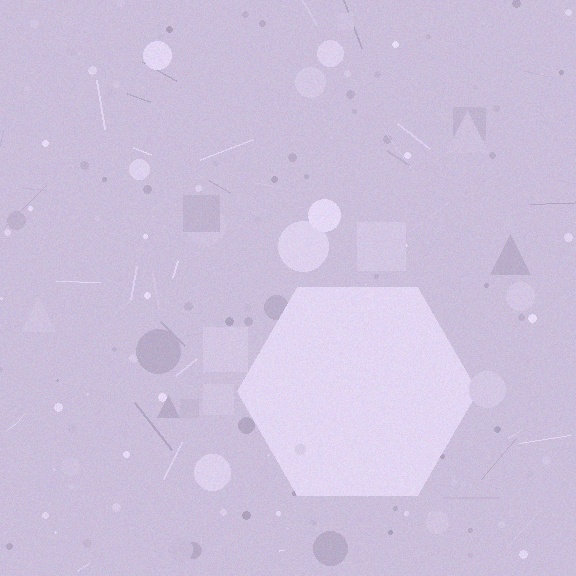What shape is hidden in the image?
A hexagon is hidden in the image.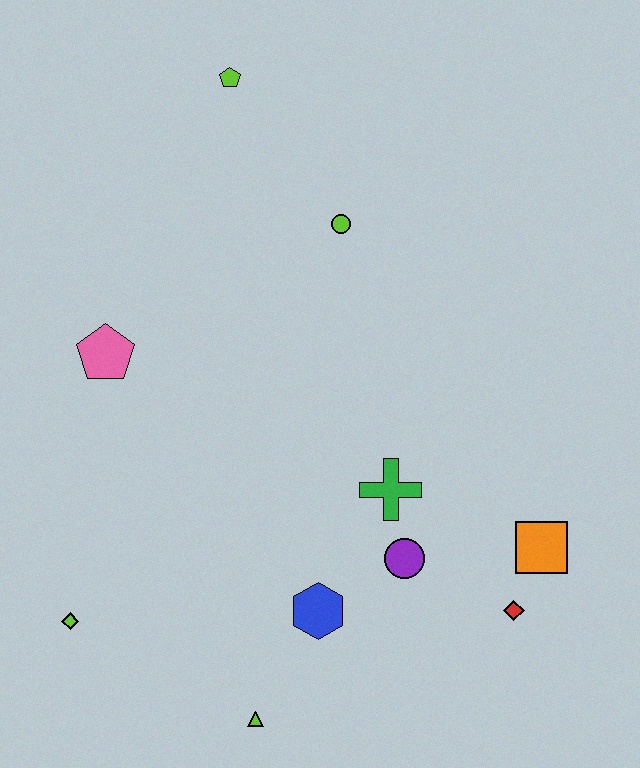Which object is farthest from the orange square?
The lime pentagon is farthest from the orange square.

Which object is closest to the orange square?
The red diamond is closest to the orange square.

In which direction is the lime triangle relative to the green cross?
The lime triangle is below the green cross.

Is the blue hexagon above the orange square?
No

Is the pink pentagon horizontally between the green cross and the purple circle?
No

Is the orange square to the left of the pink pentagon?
No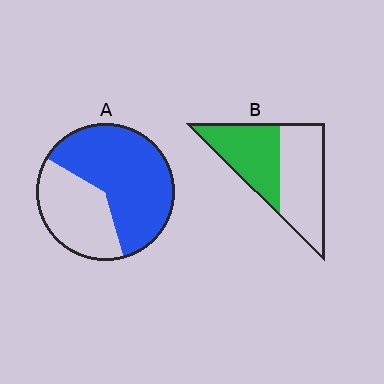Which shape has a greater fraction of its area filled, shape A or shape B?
Shape A.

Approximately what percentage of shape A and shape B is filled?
A is approximately 65% and B is approximately 45%.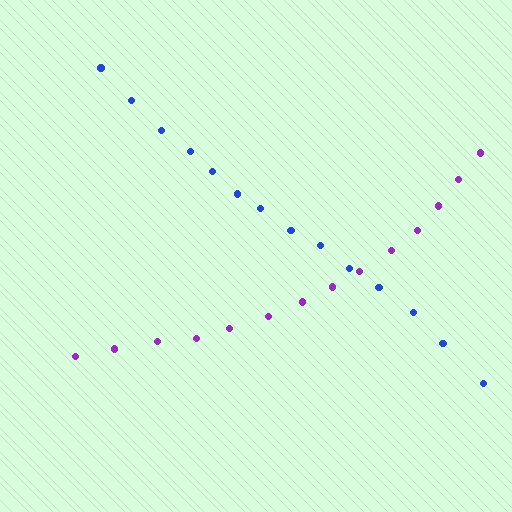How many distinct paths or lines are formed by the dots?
There are 2 distinct paths.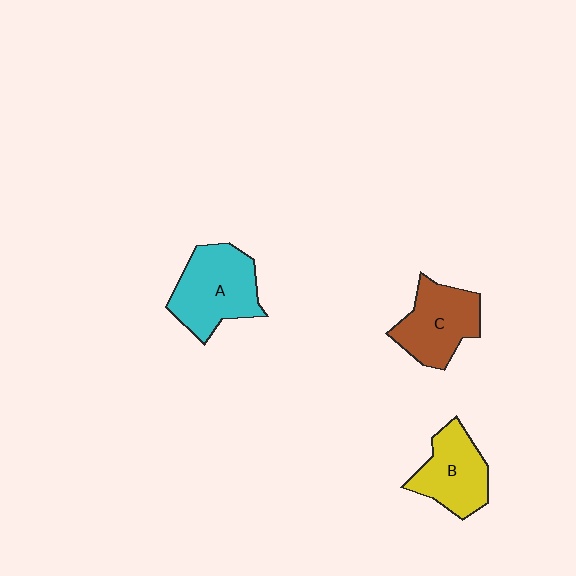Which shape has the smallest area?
Shape B (yellow).